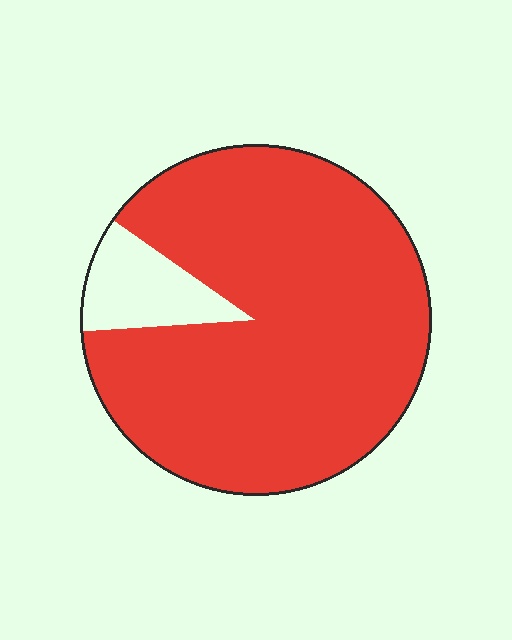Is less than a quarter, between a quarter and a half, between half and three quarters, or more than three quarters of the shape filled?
More than three quarters.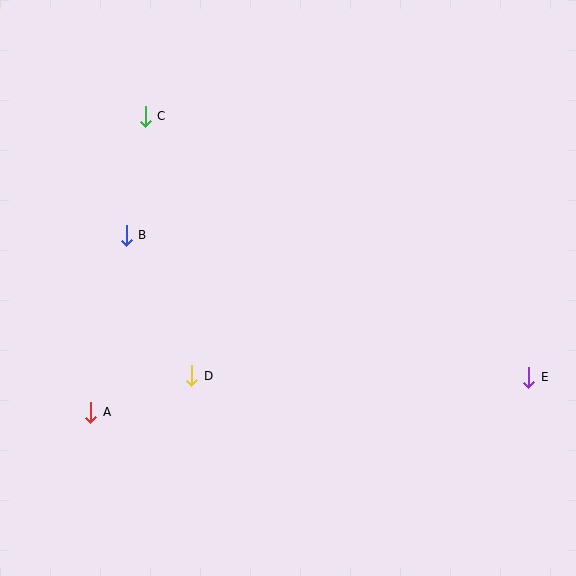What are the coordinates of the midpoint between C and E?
The midpoint between C and E is at (337, 247).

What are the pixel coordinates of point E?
Point E is at (529, 377).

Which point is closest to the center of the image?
Point D at (192, 376) is closest to the center.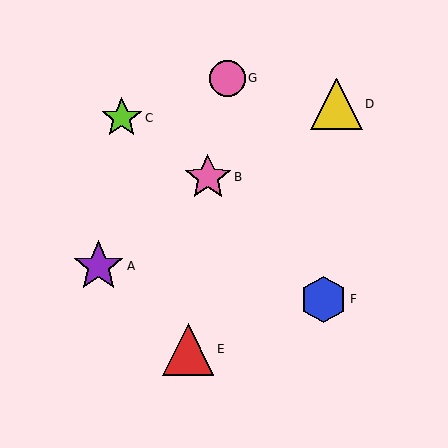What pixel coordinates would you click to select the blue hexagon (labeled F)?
Click at (324, 299) to select the blue hexagon F.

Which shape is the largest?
The yellow triangle (labeled D) is the largest.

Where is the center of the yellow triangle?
The center of the yellow triangle is at (337, 104).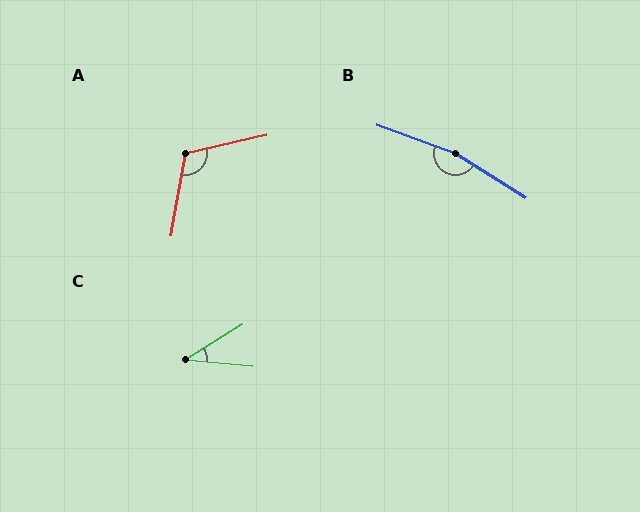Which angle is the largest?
B, at approximately 168 degrees.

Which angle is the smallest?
C, at approximately 38 degrees.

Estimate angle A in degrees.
Approximately 113 degrees.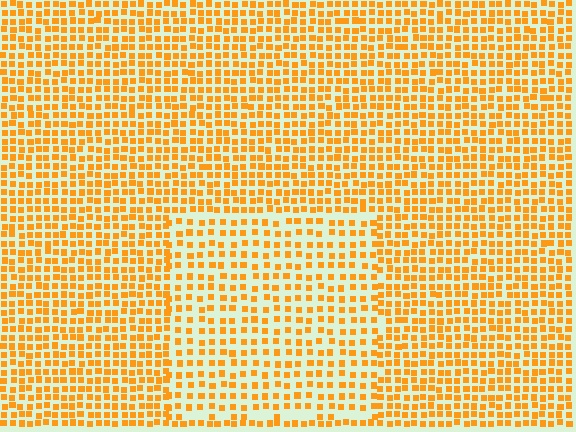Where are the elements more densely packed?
The elements are more densely packed outside the rectangle boundary.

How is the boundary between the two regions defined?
The boundary is defined by a change in element density (approximately 1.6x ratio). All elements are the same color, size, and shape.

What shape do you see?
I see a rectangle.